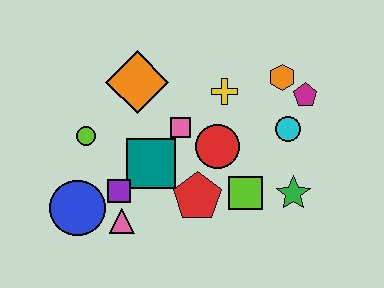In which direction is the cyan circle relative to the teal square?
The cyan circle is to the right of the teal square.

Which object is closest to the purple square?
The pink triangle is closest to the purple square.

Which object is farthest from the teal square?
The magenta pentagon is farthest from the teal square.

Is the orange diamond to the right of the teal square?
No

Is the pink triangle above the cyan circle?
No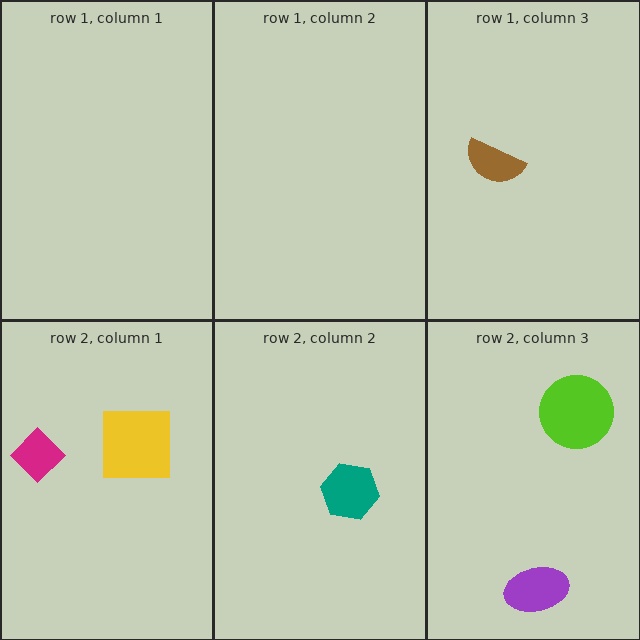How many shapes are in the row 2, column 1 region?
2.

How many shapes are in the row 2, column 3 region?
2.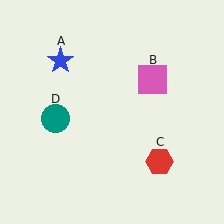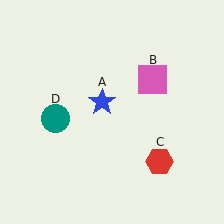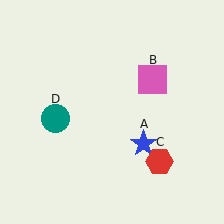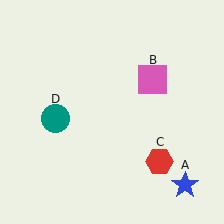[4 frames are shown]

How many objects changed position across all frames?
1 object changed position: blue star (object A).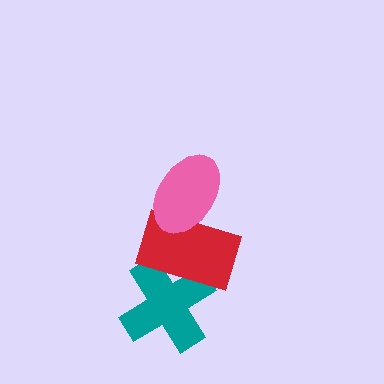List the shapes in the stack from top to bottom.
From top to bottom: the pink ellipse, the red rectangle, the teal cross.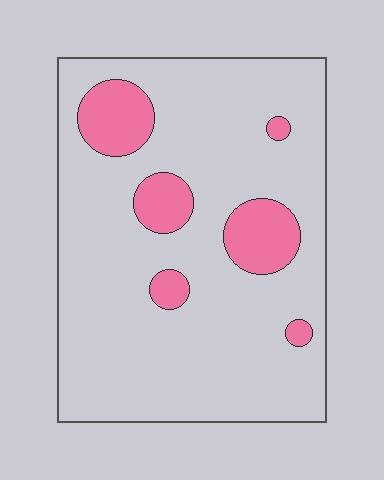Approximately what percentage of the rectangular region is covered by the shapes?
Approximately 15%.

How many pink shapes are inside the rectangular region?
6.